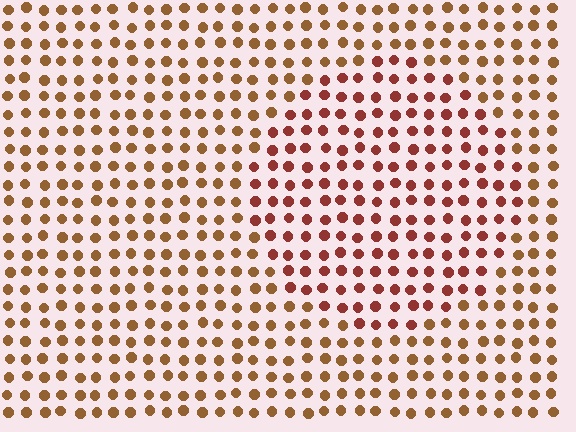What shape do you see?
I see a circle.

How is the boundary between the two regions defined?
The boundary is defined purely by a slight shift in hue (about 29 degrees). Spacing, size, and orientation are identical on both sides.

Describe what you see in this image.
The image is filled with small brown elements in a uniform arrangement. A circle-shaped region is visible where the elements are tinted to a slightly different hue, forming a subtle color boundary.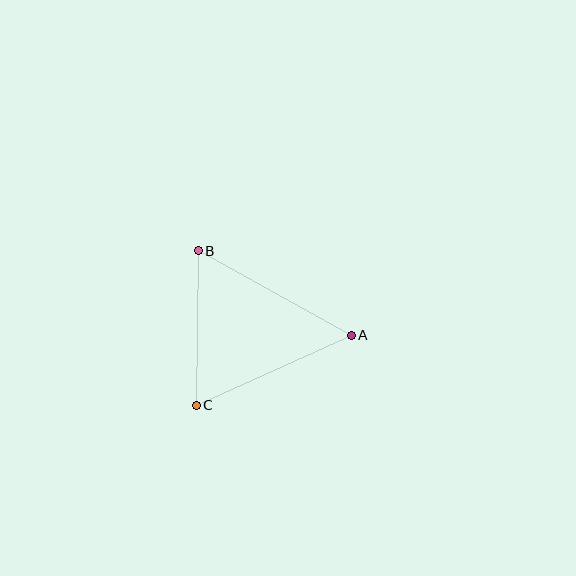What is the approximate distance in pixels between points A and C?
The distance between A and C is approximately 170 pixels.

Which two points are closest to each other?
Points B and C are closest to each other.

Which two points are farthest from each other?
Points A and B are farthest from each other.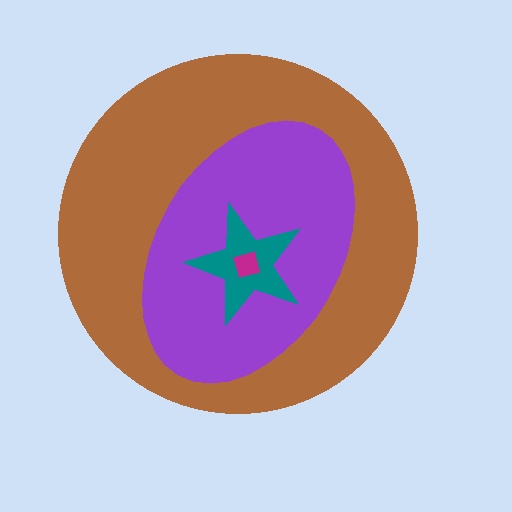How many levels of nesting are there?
4.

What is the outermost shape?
The brown circle.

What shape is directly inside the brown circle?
The purple ellipse.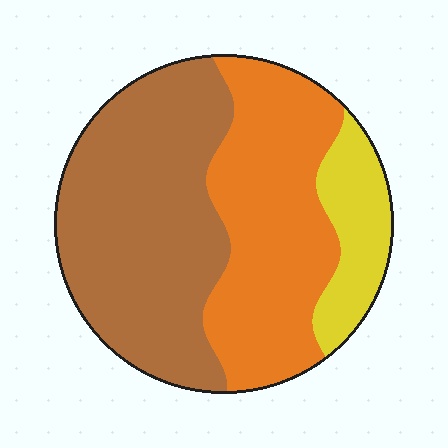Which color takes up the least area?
Yellow, at roughly 15%.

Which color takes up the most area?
Brown, at roughly 50%.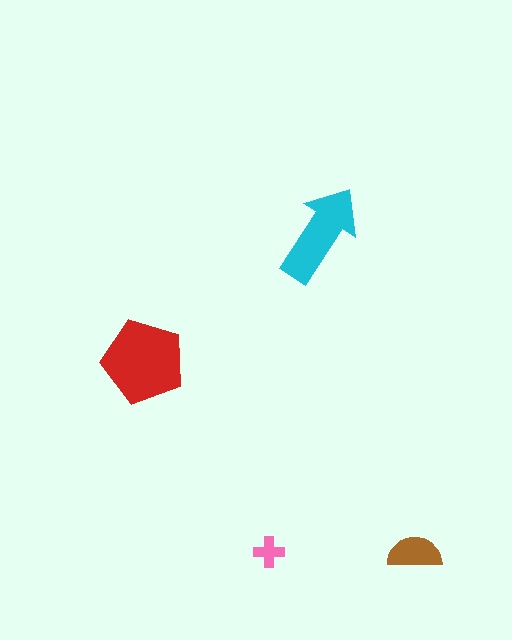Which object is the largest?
The red pentagon.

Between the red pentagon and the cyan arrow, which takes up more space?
The red pentagon.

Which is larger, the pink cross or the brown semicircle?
The brown semicircle.